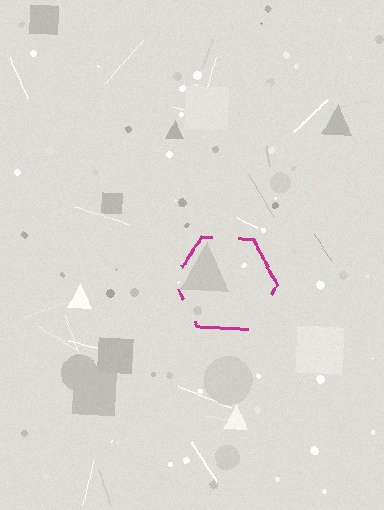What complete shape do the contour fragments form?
The contour fragments form a hexagon.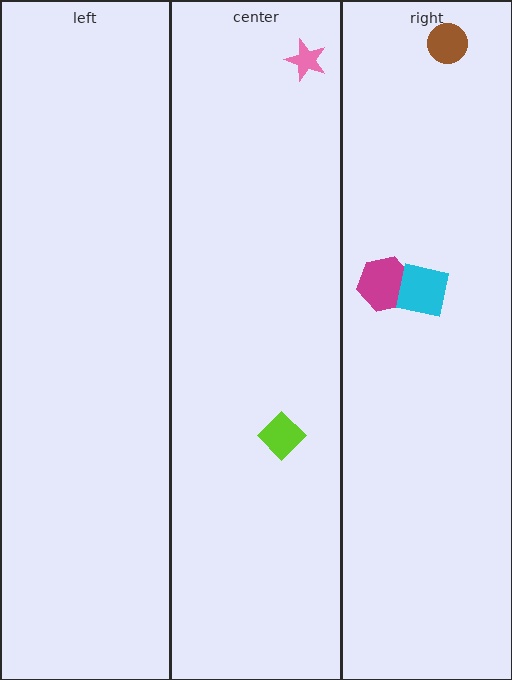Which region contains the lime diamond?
The center region.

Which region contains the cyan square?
The right region.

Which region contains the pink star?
The center region.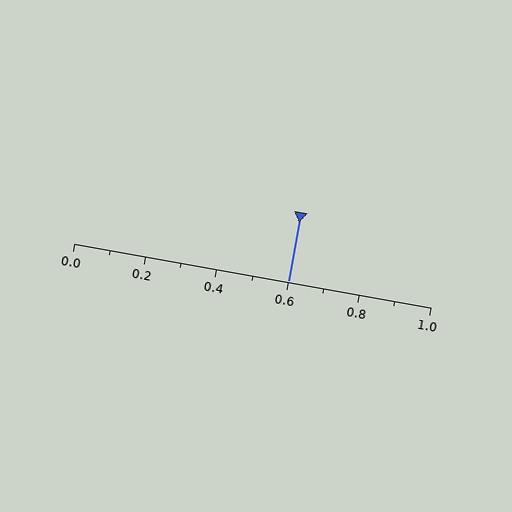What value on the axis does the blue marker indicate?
The marker indicates approximately 0.6.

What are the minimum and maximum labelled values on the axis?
The axis runs from 0.0 to 1.0.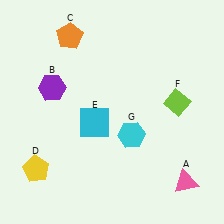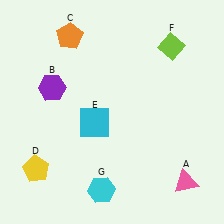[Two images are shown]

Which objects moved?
The objects that moved are: the lime diamond (F), the cyan hexagon (G).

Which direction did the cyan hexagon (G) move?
The cyan hexagon (G) moved down.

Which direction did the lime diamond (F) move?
The lime diamond (F) moved up.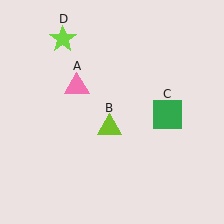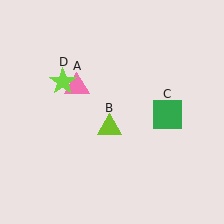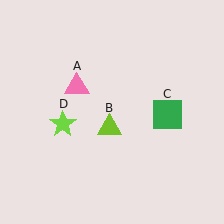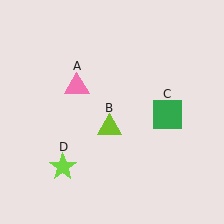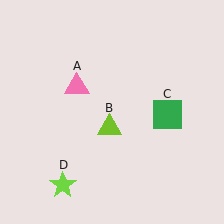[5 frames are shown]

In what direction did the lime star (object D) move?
The lime star (object D) moved down.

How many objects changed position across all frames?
1 object changed position: lime star (object D).